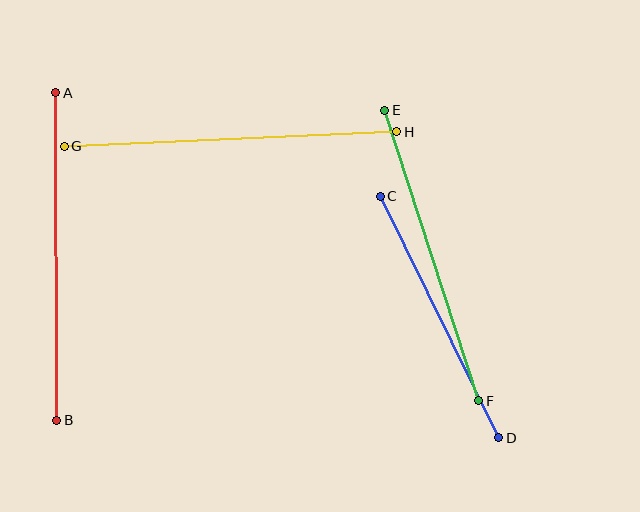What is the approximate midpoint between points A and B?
The midpoint is at approximately (56, 257) pixels.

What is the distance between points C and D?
The distance is approximately 269 pixels.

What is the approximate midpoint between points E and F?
The midpoint is at approximately (432, 255) pixels.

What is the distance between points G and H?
The distance is approximately 333 pixels.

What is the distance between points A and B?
The distance is approximately 327 pixels.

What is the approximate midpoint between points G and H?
The midpoint is at approximately (230, 139) pixels.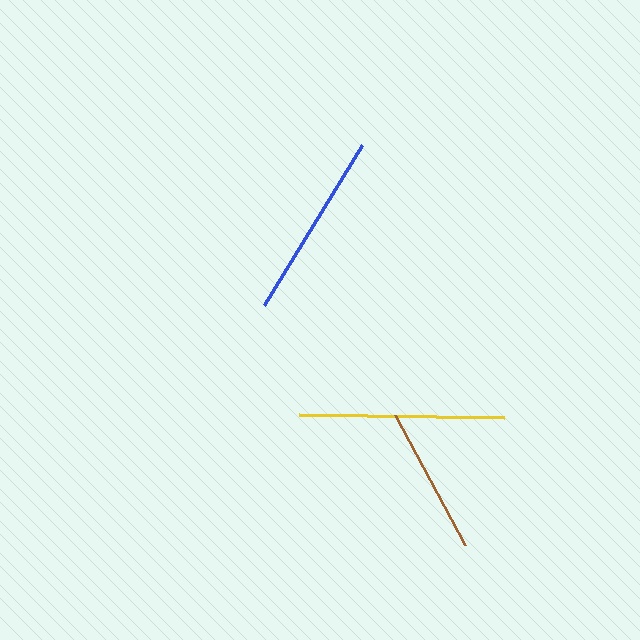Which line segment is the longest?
The yellow line is the longest at approximately 205 pixels.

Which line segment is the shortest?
The brown line is the shortest at approximately 148 pixels.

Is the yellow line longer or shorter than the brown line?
The yellow line is longer than the brown line.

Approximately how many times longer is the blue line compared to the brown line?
The blue line is approximately 1.3 times the length of the brown line.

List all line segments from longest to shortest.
From longest to shortest: yellow, blue, brown.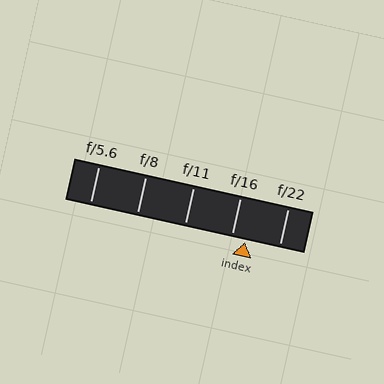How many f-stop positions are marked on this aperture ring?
There are 5 f-stop positions marked.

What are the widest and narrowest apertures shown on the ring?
The widest aperture shown is f/5.6 and the narrowest is f/22.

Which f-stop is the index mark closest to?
The index mark is closest to f/16.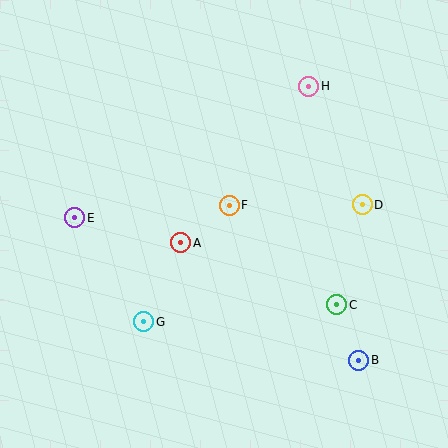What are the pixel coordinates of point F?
Point F is at (229, 205).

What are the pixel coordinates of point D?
Point D is at (362, 205).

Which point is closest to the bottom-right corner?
Point B is closest to the bottom-right corner.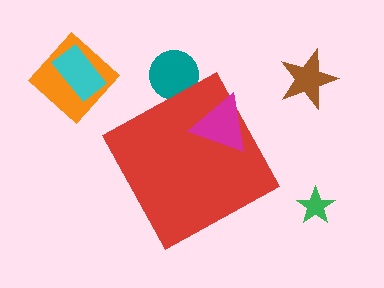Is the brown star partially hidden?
No, the brown star is fully visible.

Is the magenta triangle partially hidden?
No, the magenta triangle is fully visible.